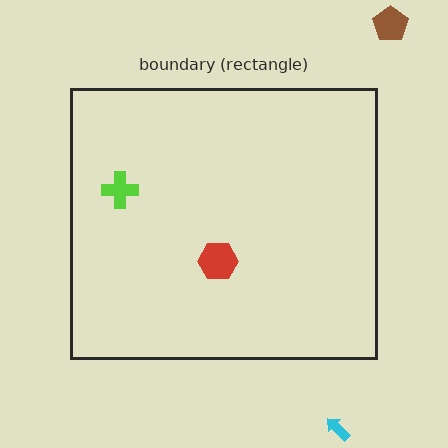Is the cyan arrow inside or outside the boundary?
Outside.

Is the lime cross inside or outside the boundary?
Inside.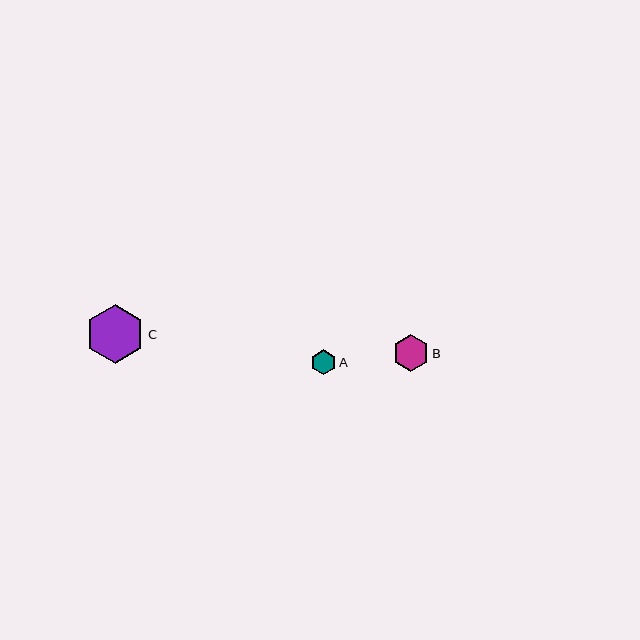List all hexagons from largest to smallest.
From largest to smallest: C, B, A.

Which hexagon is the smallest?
Hexagon A is the smallest with a size of approximately 25 pixels.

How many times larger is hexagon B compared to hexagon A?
Hexagon B is approximately 1.5 times the size of hexagon A.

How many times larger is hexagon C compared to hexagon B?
Hexagon C is approximately 1.6 times the size of hexagon B.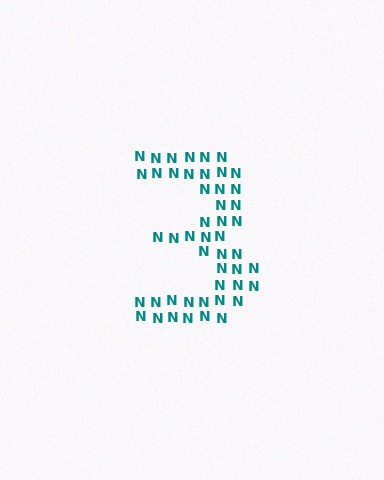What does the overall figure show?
The overall figure shows the digit 3.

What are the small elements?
The small elements are letter N's.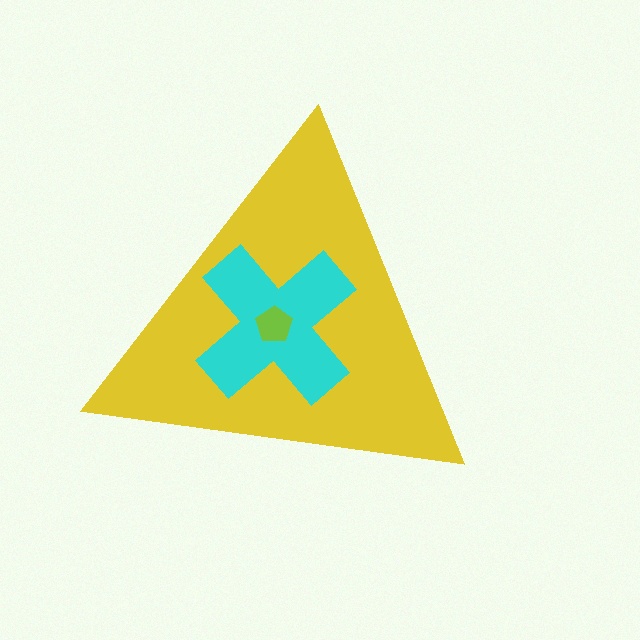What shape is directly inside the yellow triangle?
The cyan cross.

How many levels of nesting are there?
3.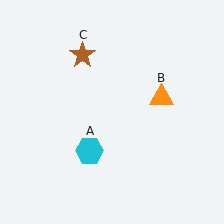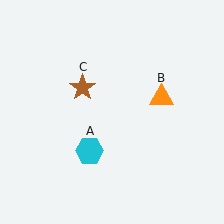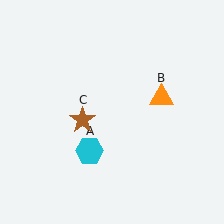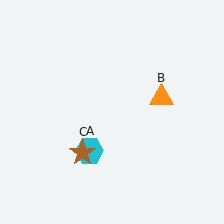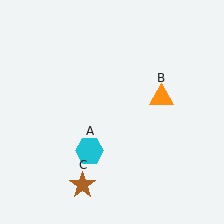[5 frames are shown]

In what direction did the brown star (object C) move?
The brown star (object C) moved down.